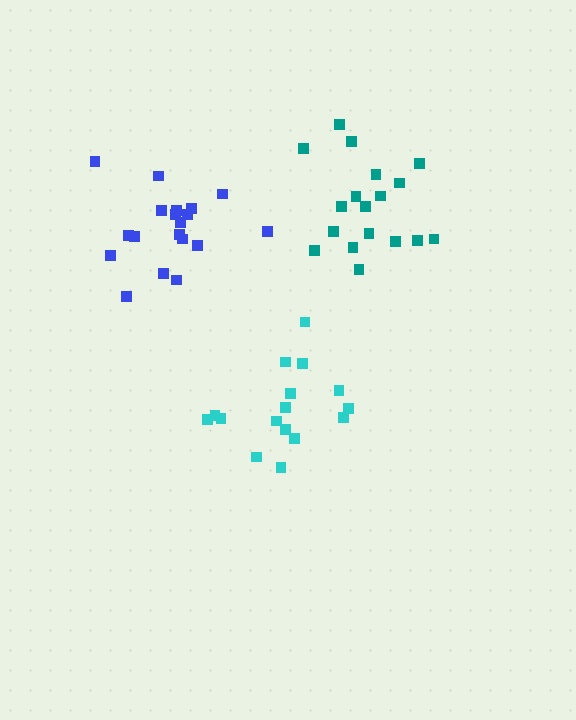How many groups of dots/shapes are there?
There are 3 groups.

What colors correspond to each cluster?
The clusters are colored: cyan, blue, teal.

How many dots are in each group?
Group 1: 16 dots, Group 2: 19 dots, Group 3: 18 dots (53 total).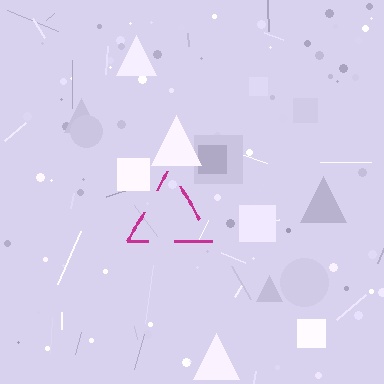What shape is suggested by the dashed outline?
The dashed outline suggests a triangle.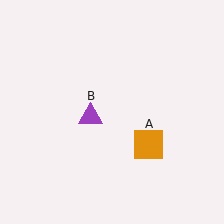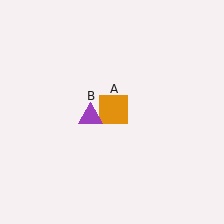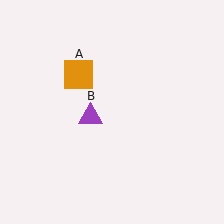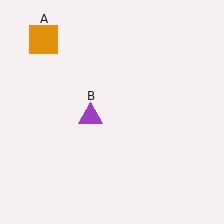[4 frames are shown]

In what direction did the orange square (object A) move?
The orange square (object A) moved up and to the left.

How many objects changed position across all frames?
1 object changed position: orange square (object A).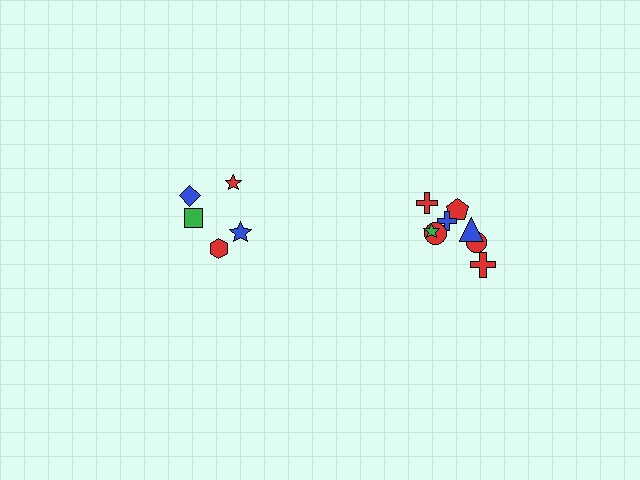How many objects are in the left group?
There are 5 objects.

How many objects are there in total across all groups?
There are 13 objects.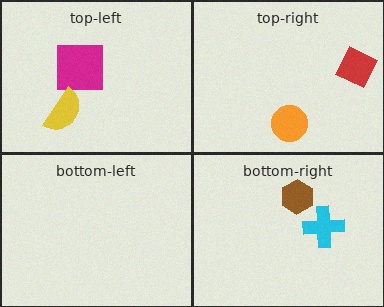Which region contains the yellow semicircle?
The top-left region.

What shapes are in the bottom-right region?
The cyan cross, the brown hexagon.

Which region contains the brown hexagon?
The bottom-right region.